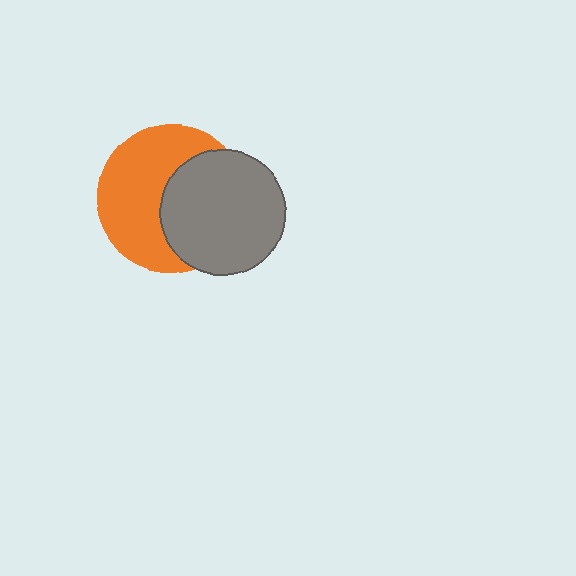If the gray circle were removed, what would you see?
You would see the complete orange circle.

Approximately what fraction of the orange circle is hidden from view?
Roughly 44% of the orange circle is hidden behind the gray circle.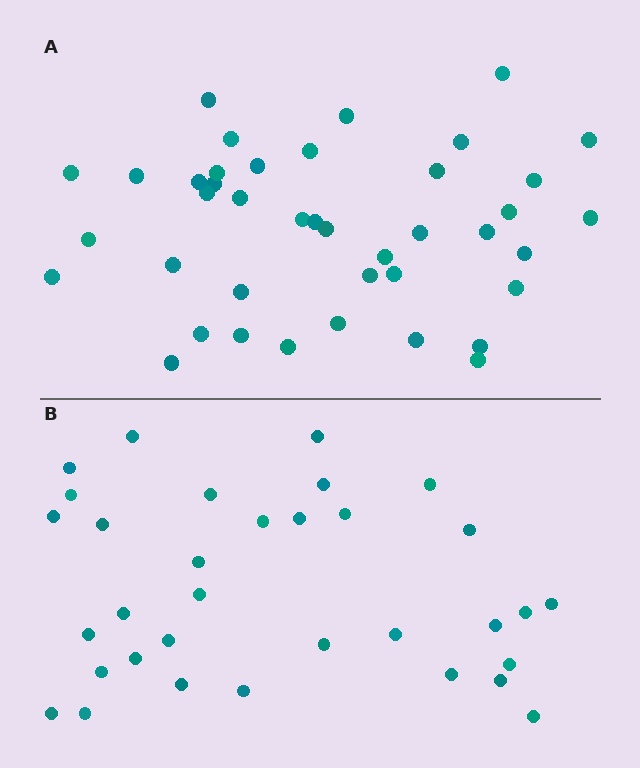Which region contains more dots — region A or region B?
Region A (the top region) has more dots.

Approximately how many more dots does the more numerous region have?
Region A has roughly 8 or so more dots than region B.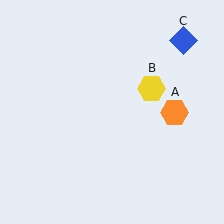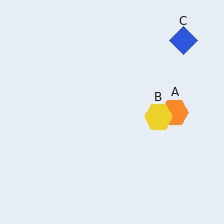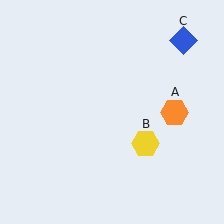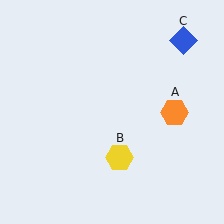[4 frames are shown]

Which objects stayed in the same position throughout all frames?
Orange hexagon (object A) and blue diamond (object C) remained stationary.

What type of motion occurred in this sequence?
The yellow hexagon (object B) rotated clockwise around the center of the scene.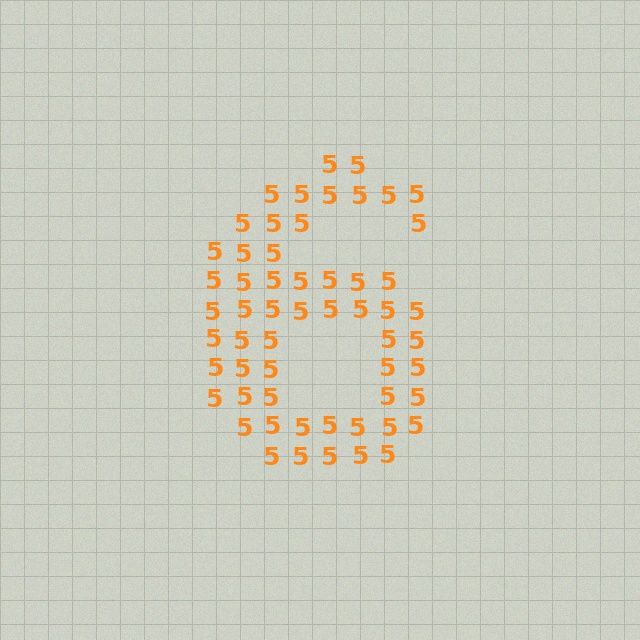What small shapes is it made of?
It is made of small digit 5's.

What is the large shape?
The large shape is the digit 6.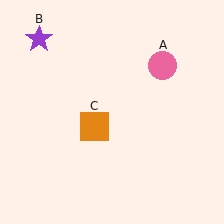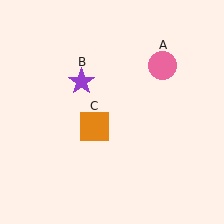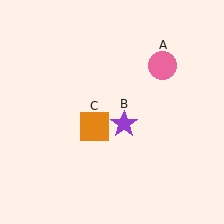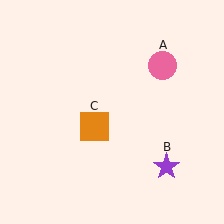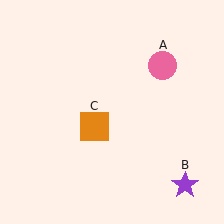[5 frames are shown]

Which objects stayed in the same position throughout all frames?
Pink circle (object A) and orange square (object C) remained stationary.